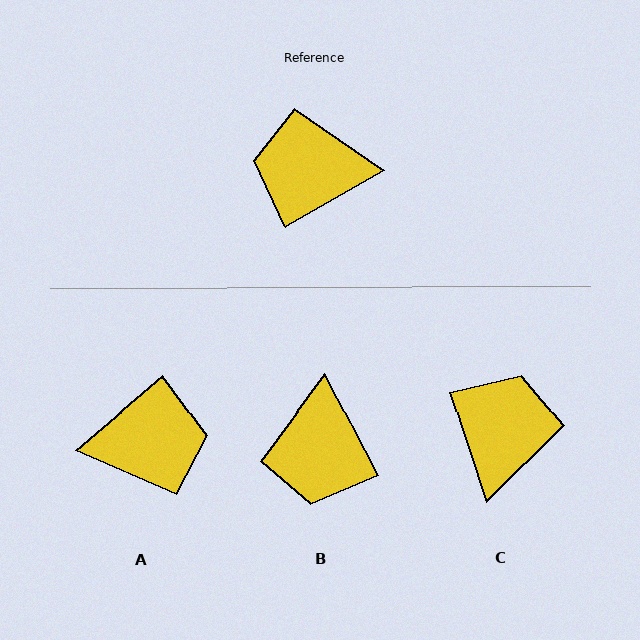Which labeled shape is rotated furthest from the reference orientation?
A, about 169 degrees away.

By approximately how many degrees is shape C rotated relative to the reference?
Approximately 101 degrees clockwise.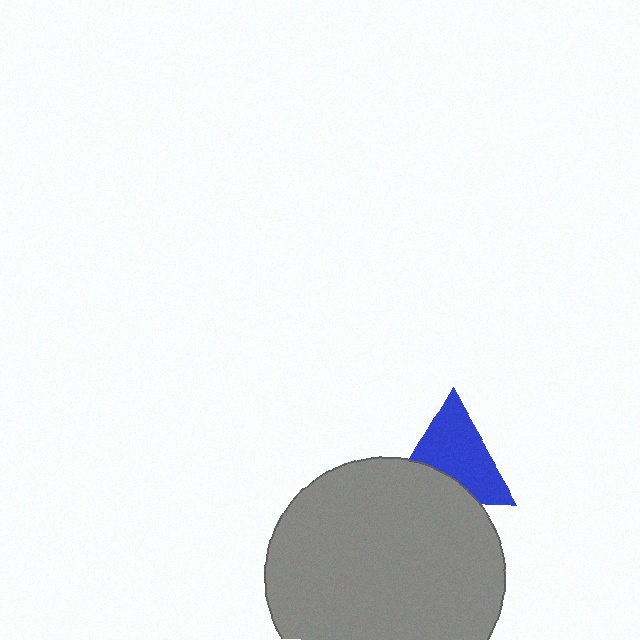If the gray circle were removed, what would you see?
You would see the complete blue triangle.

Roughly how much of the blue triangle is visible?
Most of it is visible (roughly 68%).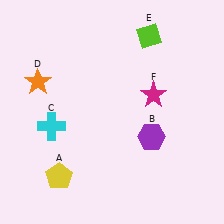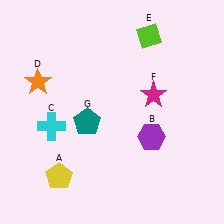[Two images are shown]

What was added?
A teal pentagon (G) was added in Image 2.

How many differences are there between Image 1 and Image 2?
There is 1 difference between the two images.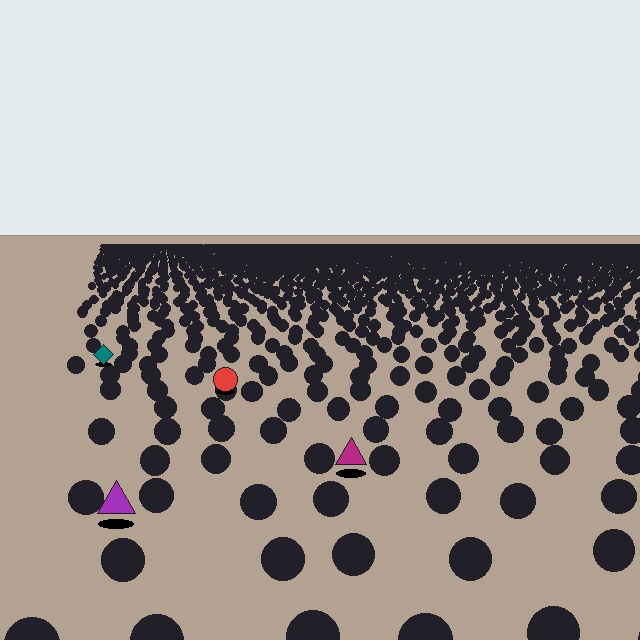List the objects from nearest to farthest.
From nearest to farthest: the purple triangle, the magenta triangle, the red circle, the teal diamond.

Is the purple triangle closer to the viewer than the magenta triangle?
Yes. The purple triangle is closer — you can tell from the texture gradient: the ground texture is coarser near it.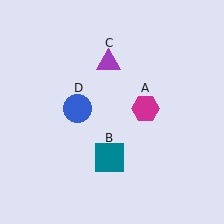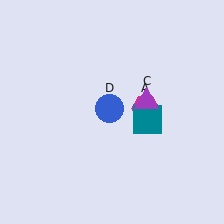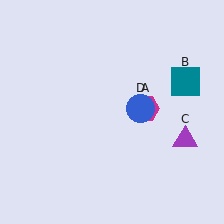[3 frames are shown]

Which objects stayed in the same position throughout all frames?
Magenta hexagon (object A) remained stationary.